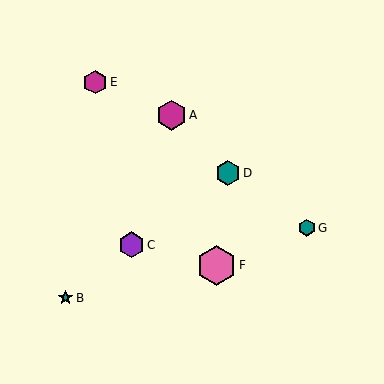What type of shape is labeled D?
Shape D is a teal hexagon.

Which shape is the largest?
The pink hexagon (labeled F) is the largest.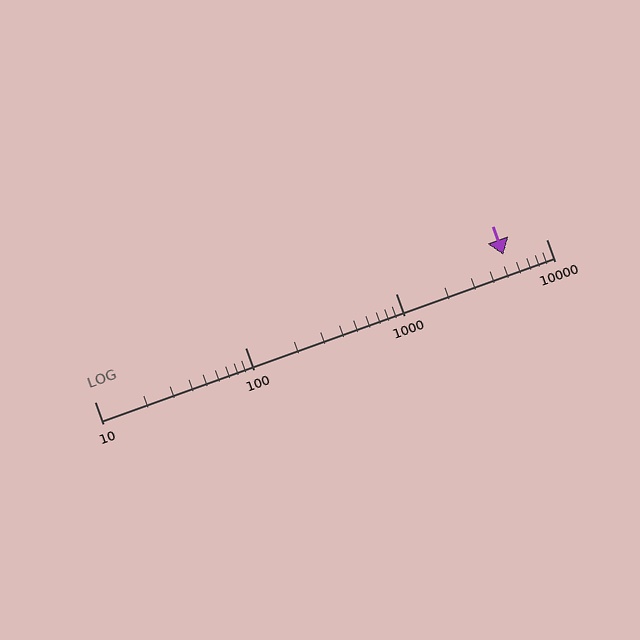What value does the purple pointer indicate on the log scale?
The pointer indicates approximately 5200.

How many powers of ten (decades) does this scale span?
The scale spans 3 decades, from 10 to 10000.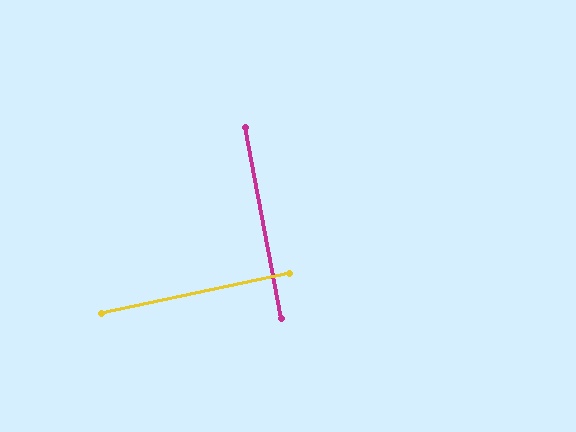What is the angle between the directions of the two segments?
Approximately 88 degrees.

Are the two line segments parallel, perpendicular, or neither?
Perpendicular — they meet at approximately 88°.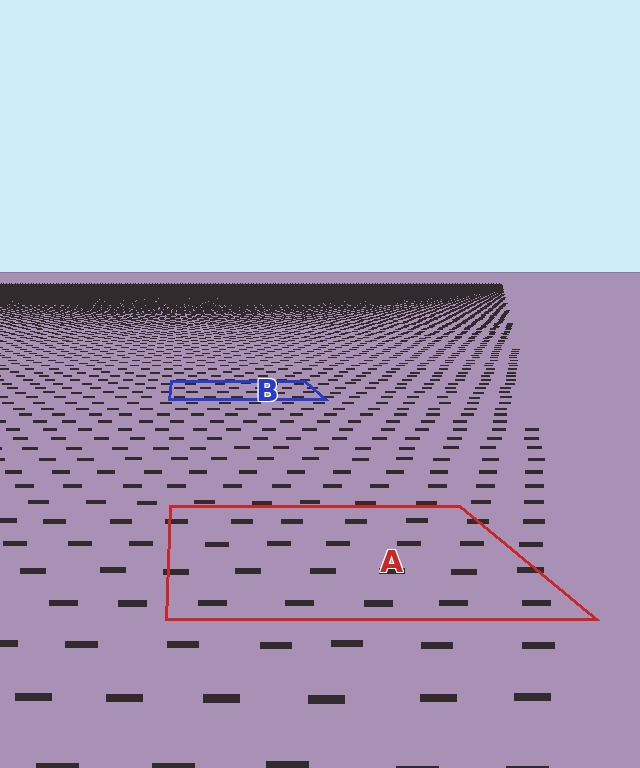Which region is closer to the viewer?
Region A is closer. The texture elements there are larger and more spread out.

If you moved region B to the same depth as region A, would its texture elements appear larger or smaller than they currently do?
They would appear larger. At a closer depth, the same texture elements are projected at a bigger on-screen size.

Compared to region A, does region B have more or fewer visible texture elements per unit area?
Region B has more texture elements per unit area — they are packed more densely because it is farther away.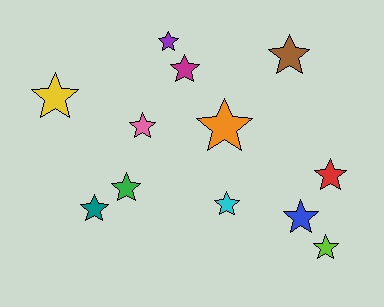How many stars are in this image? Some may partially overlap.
There are 12 stars.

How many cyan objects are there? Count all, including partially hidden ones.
There is 1 cyan object.